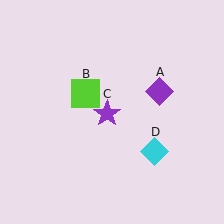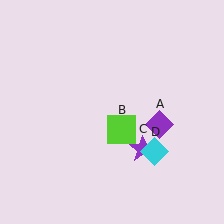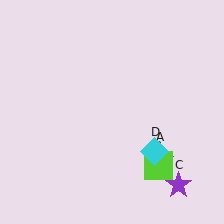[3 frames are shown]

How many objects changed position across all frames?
3 objects changed position: purple diamond (object A), lime square (object B), purple star (object C).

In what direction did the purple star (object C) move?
The purple star (object C) moved down and to the right.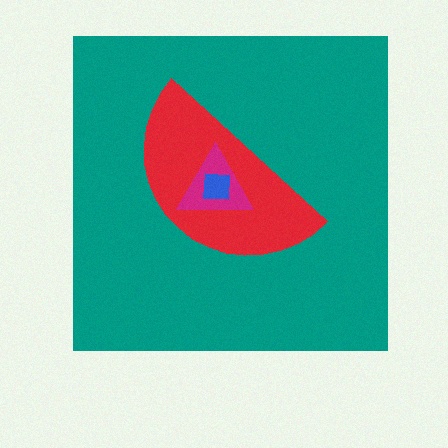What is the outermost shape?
The teal square.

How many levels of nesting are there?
4.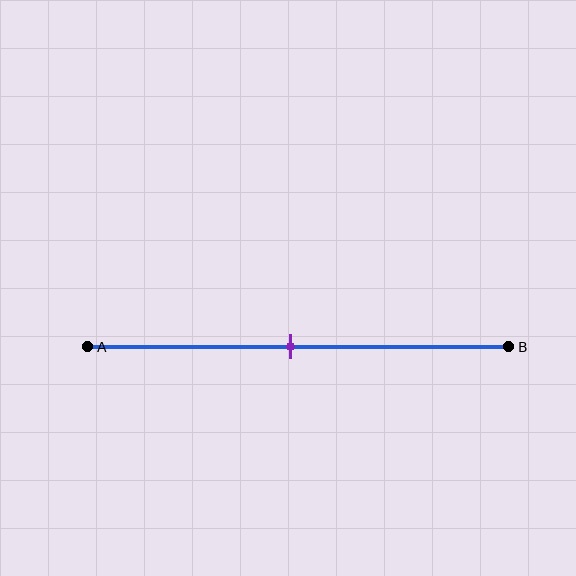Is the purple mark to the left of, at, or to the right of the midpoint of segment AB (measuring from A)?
The purple mark is approximately at the midpoint of segment AB.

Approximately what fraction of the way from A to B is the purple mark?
The purple mark is approximately 50% of the way from A to B.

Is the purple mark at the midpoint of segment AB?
Yes, the mark is approximately at the midpoint.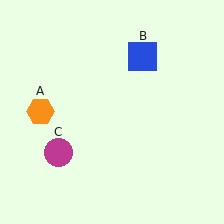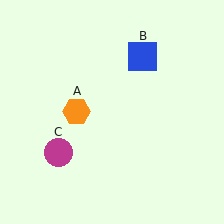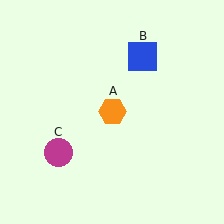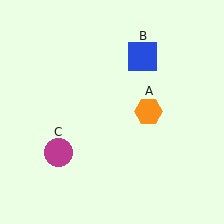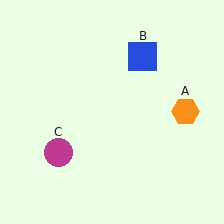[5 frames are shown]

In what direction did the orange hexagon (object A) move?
The orange hexagon (object A) moved right.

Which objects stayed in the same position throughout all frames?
Blue square (object B) and magenta circle (object C) remained stationary.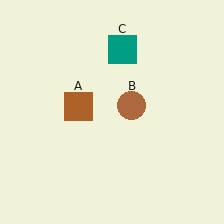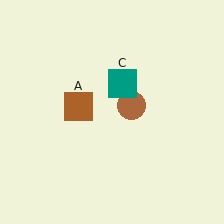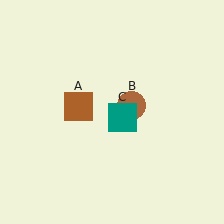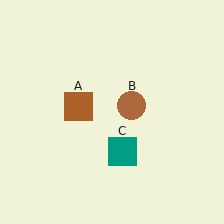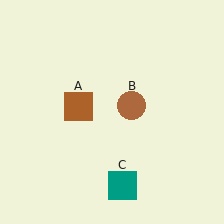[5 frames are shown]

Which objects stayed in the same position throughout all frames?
Brown square (object A) and brown circle (object B) remained stationary.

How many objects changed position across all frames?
1 object changed position: teal square (object C).